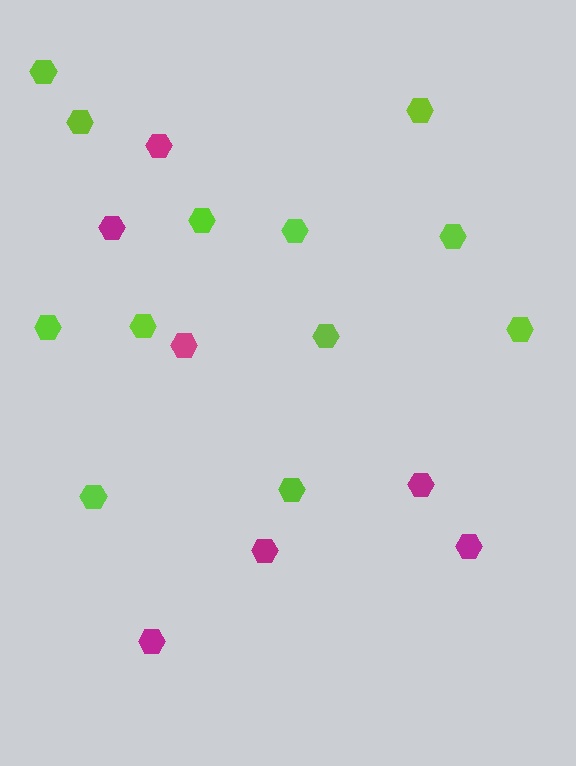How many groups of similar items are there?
There are 2 groups: one group of lime hexagons (12) and one group of magenta hexagons (7).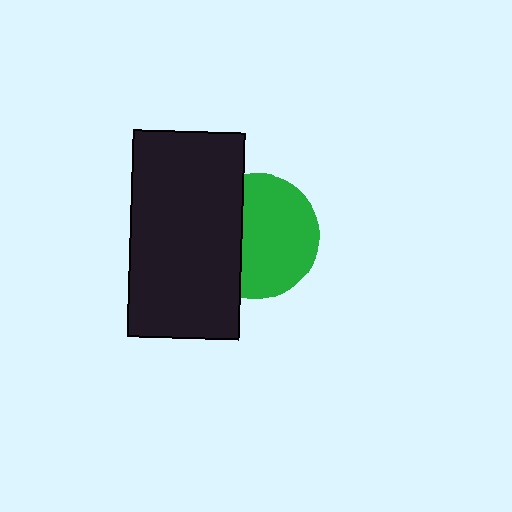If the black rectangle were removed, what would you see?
You would see the complete green circle.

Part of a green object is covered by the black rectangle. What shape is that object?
It is a circle.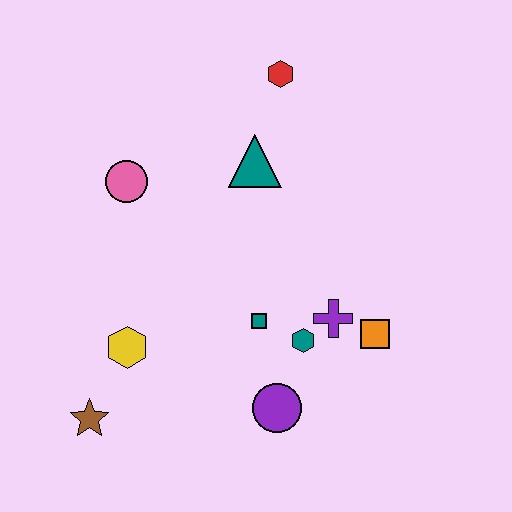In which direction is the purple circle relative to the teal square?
The purple circle is below the teal square.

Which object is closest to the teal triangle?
The red hexagon is closest to the teal triangle.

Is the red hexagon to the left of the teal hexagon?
Yes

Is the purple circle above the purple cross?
No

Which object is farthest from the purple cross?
The brown star is farthest from the purple cross.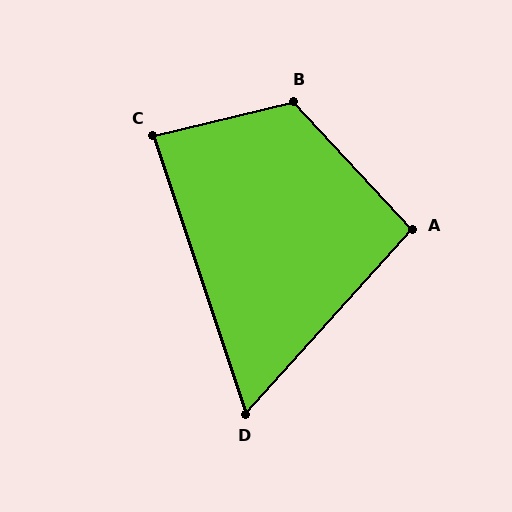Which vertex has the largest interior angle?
B, at approximately 119 degrees.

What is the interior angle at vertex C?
Approximately 85 degrees (approximately right).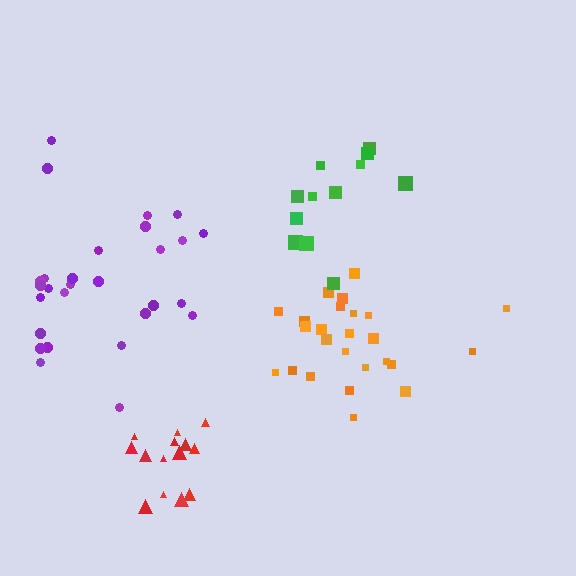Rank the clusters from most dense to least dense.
red, orange, purple, green.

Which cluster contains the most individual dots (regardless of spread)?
Purple (28).